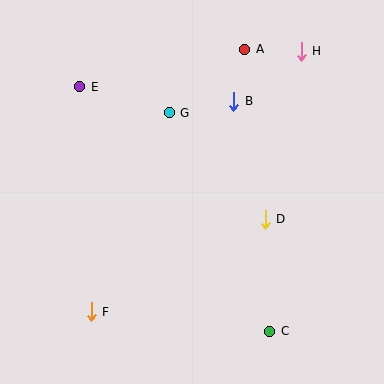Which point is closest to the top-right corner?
Point H is closest to the top-right corner.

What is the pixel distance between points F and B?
The distance between F and B is 254 pixels.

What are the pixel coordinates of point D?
Point D is at (265, 219).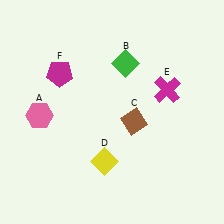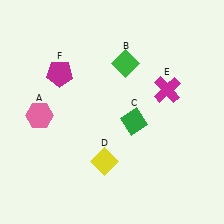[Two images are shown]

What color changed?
The diamond (C) changed from brown in Image 1 to green in Image 2.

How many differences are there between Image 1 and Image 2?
There is 1 difference between the two images.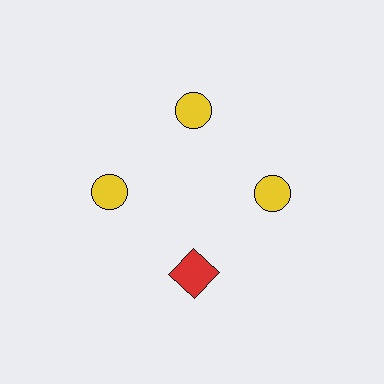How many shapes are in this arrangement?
There are 4 shapes arranged in a ring pattern.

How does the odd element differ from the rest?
It differs in both color (red instead of yellow) and shape (square instead of circle).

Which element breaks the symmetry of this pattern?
The red square at roughly the 6 o'clock position breaks the symmetry. All other shapes are yellow circles.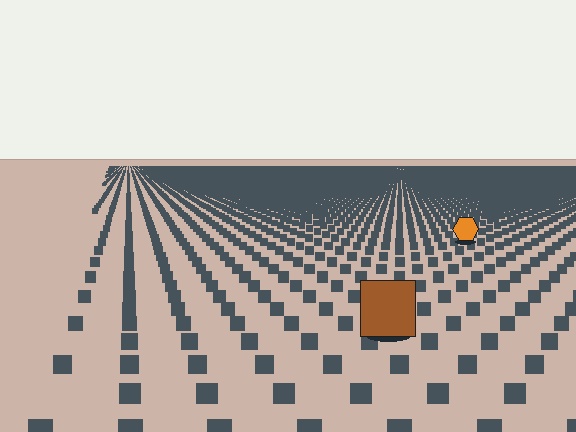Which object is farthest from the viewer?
The orange hexagon is farthest from the viewer. It appears smaller and the ground texture around it is denser.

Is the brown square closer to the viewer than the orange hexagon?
Yes. The brown square is closer — you can tell from the texture gradient: the ground texture is coarser near it.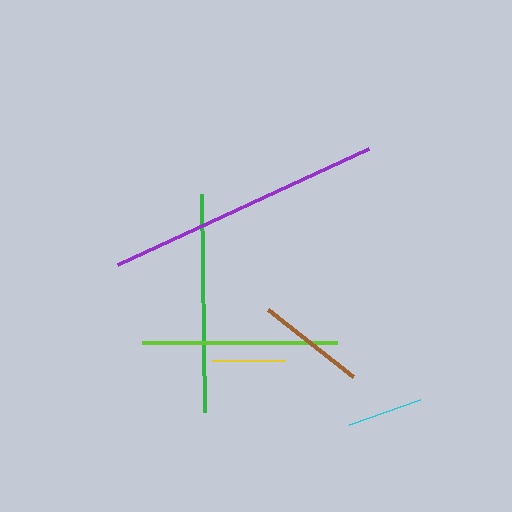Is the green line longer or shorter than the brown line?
The green line is longer than the brown line.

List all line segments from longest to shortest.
From longest to shortest: purple, green, lime, brown, cyan, yellow.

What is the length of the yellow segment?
The yellow segment is approximately 73 pixels long.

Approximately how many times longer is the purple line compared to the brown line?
The purple line is approximately 2.5 times the length of the brown line.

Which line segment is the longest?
The purple line is the longest at approximately 276 pixels.